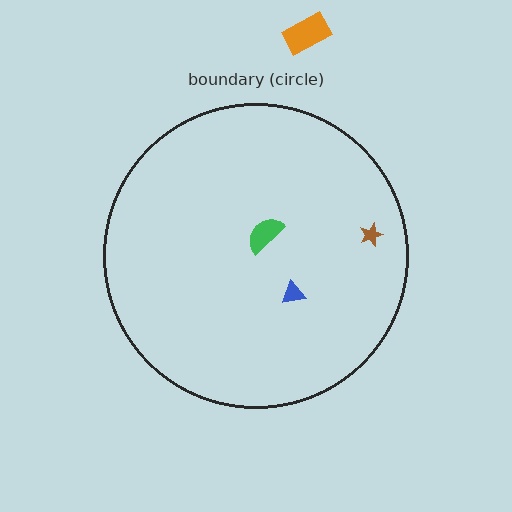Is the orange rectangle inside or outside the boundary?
Outside.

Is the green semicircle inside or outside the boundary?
Inside.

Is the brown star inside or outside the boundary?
Inside.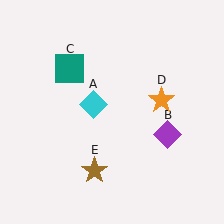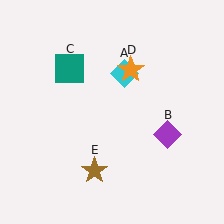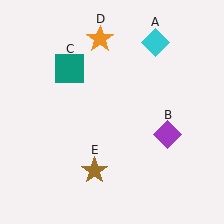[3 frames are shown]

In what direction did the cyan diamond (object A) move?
The cyan diamond (object A) moved up and to the right.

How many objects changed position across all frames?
2 objects changed position: cyan diamond (object A), orange star (object D).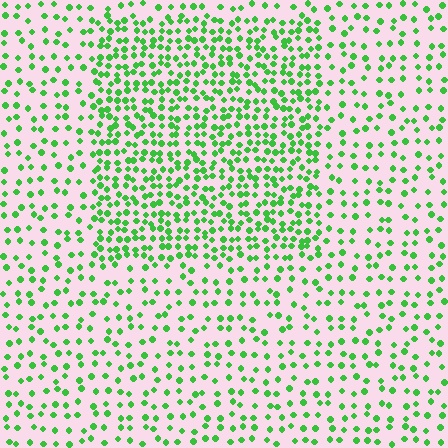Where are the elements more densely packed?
The elements are more densely packed inside the rectangle boundary.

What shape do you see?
I see a rectangle.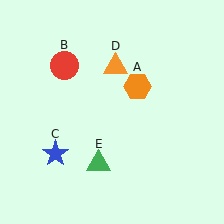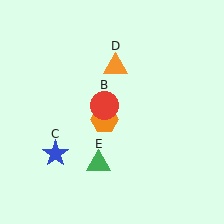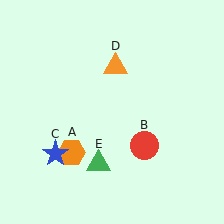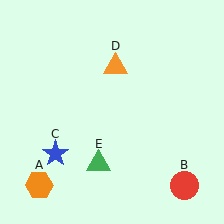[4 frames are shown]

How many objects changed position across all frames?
2 objects changed position: orange hexagon (object A), red circle (object B).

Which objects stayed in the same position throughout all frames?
Blue star (object C) and orange triangle (object D) and green triangle (object E) remained stationary.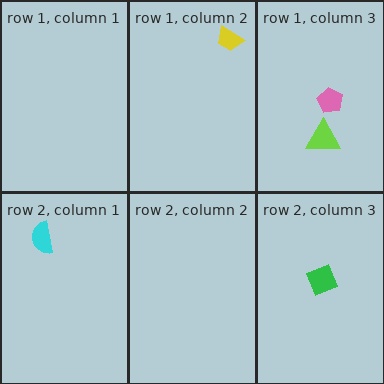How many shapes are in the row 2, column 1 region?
1.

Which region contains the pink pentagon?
The row 1, column 3 region.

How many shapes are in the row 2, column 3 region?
1.